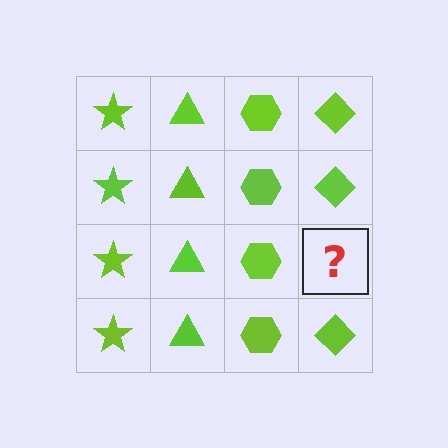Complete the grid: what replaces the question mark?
The question mark should be replaced with a lime diamond.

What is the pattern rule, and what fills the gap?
The rule is that each column has a consistent shape. The gap should be filled with a lime diamond.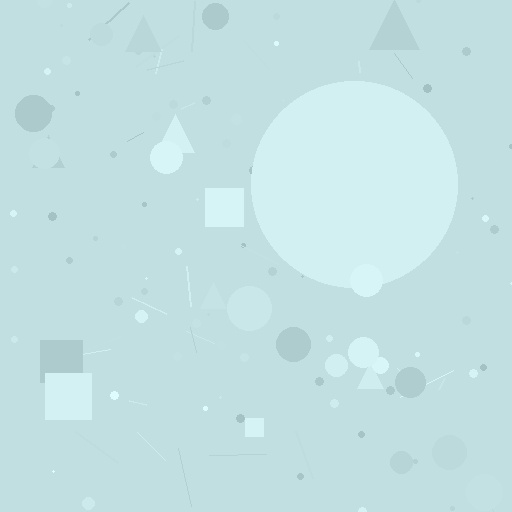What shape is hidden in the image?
A circle is hidden in the image.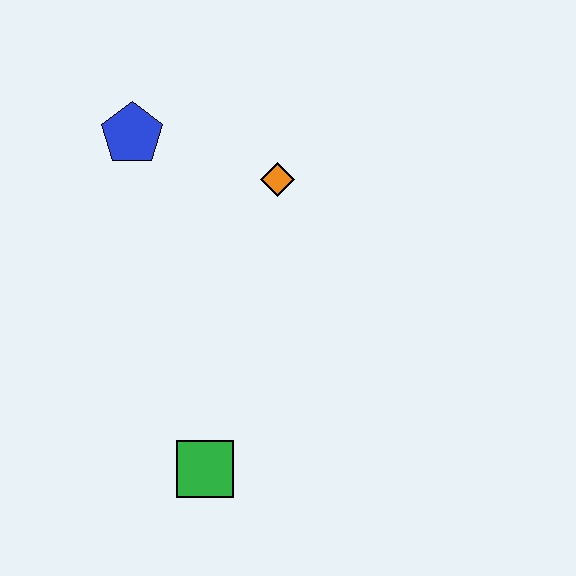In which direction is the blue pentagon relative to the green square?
The blue pentagon is above the green square.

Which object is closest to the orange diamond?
The blue pentagon is closest to the orange diamond.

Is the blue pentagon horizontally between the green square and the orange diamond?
No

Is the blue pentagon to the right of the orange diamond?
No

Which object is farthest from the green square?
The blue pentagon is farthest from the green square.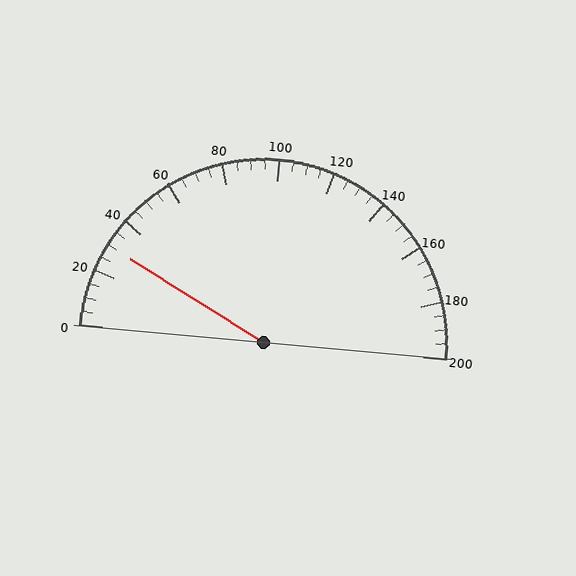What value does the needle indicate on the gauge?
The needle indicates approximately 30.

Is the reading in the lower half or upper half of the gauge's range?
The reading is in the lower half of the range (0 to 200).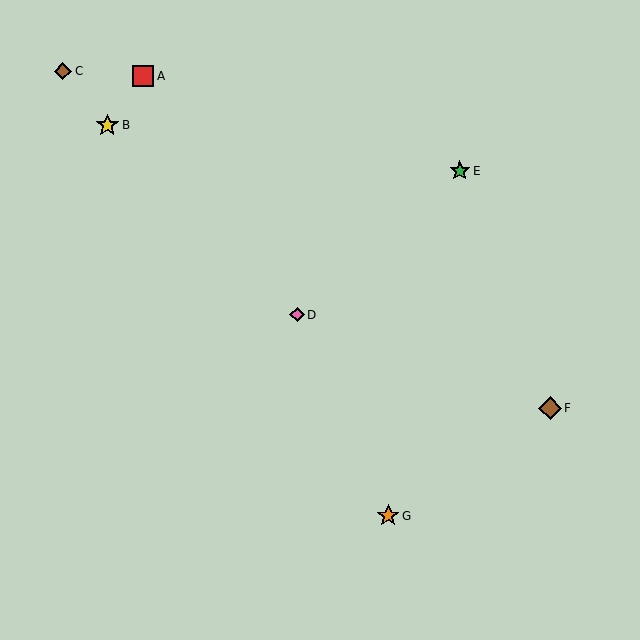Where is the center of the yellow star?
The center of the yellow star is at (107, 125).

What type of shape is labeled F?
Shape F is a brown diamond.